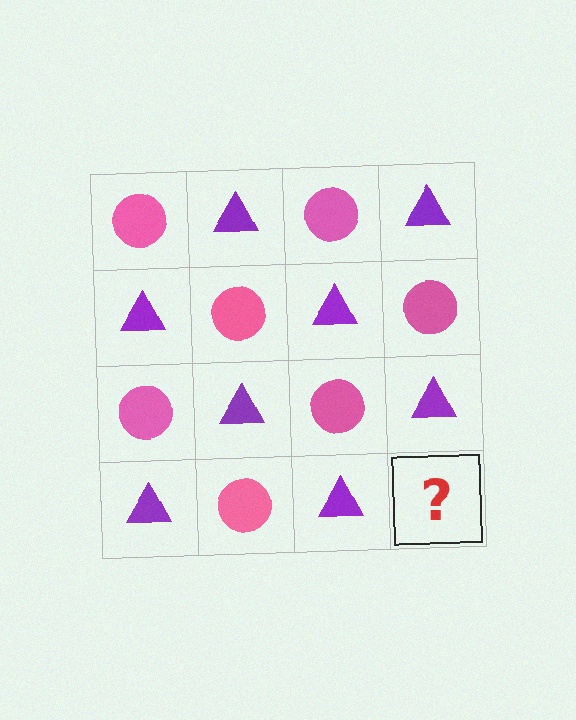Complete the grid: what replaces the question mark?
The question mark should be replaced with a pink circle.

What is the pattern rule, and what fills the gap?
The rule is that it alternates pink circle and purple triangle in a checkerboard pattern. The gap should be filled with a pink circle.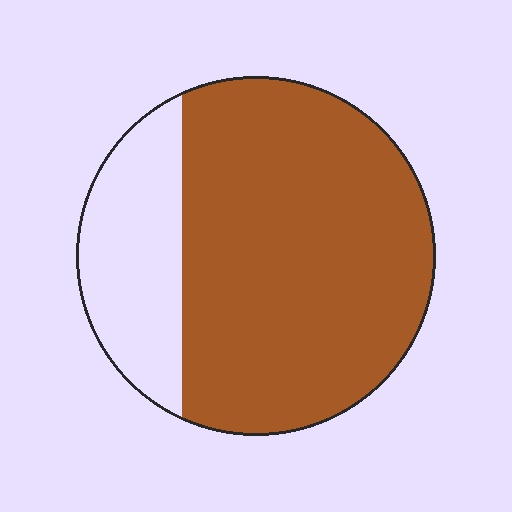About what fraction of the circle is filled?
About three quarters (3/4).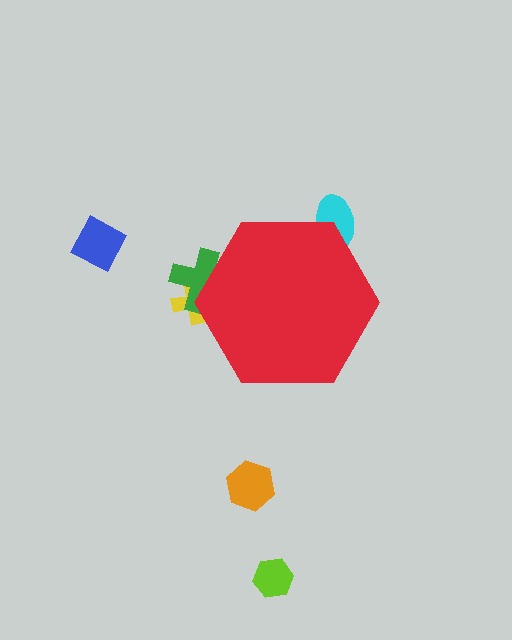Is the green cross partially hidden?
Yes, the green cross is partially hidden behind the red hexagon.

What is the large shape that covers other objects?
A red hexagon.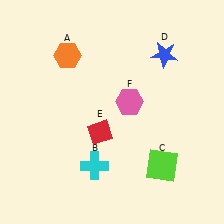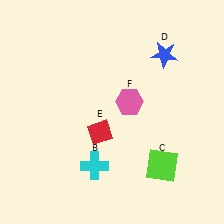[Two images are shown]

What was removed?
The orange hexagon (A) was removed in Image 2.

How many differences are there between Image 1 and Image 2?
There is 1 difference between the two images.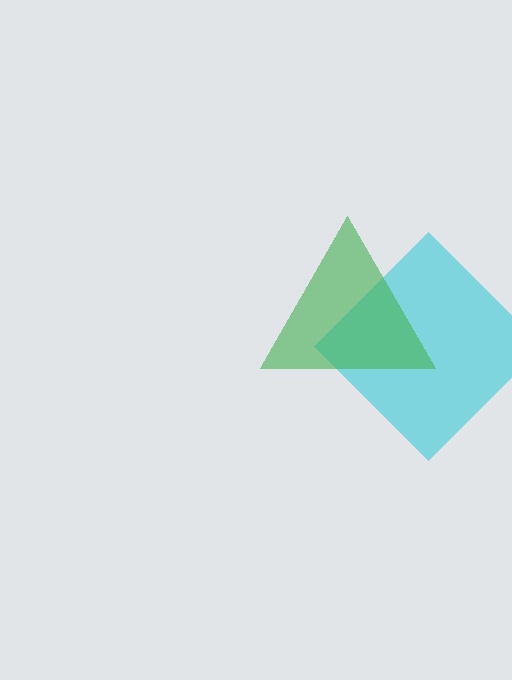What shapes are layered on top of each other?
The layered shapes are: a cyan diamond, a green triangle.